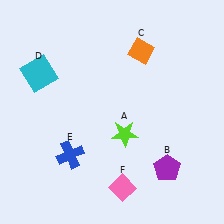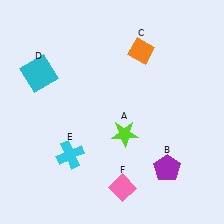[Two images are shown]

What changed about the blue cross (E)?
In Image 1, E is blue. In Image 2, it changed to cyan.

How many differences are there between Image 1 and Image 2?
There is 1 difference between the two images.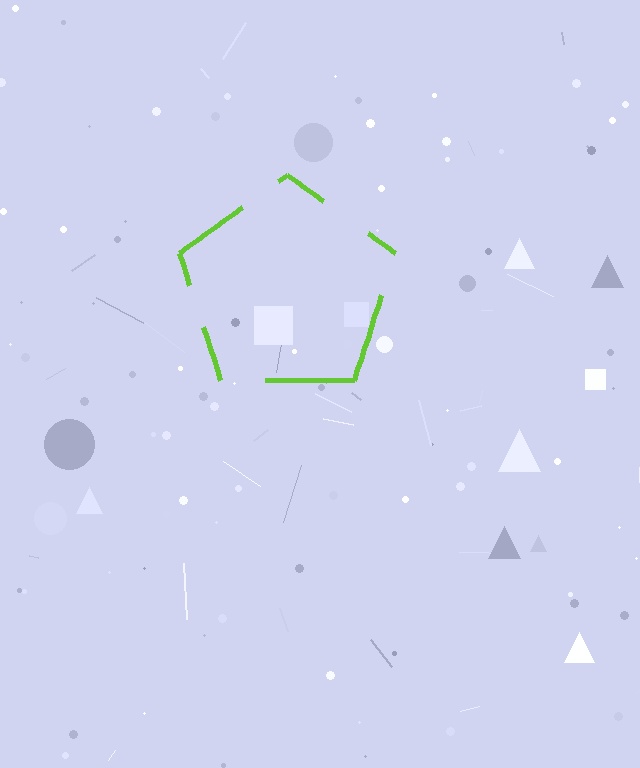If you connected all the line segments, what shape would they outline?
They would outline a pentagon.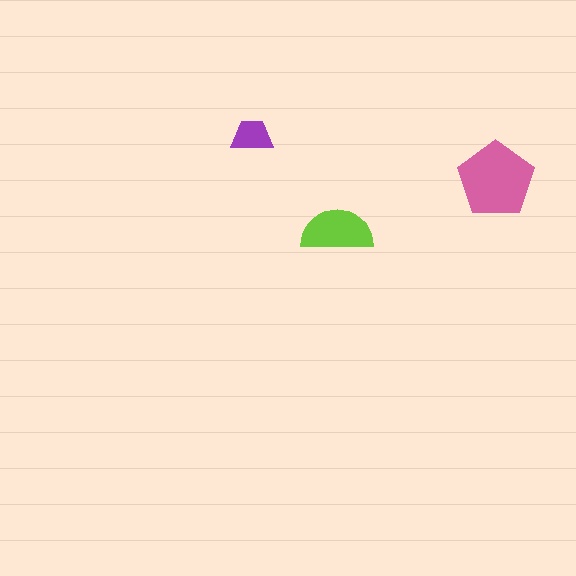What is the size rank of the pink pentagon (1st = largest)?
1st.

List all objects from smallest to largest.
The purple trapezoid, the lime semicircle, the pink pentagon.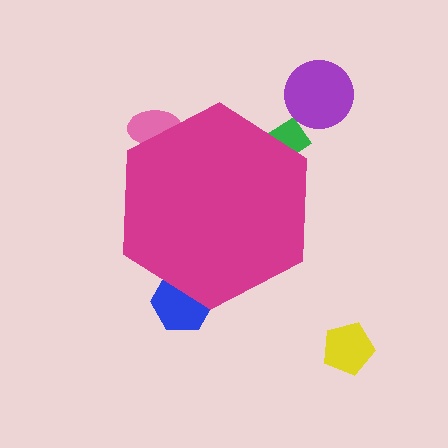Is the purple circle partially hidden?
No, the purple circle is fully visible.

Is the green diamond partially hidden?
Yes, the green diamond is partially hidden behind the magenta hexagon.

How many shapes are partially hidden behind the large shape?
3 shapes are partially hidden.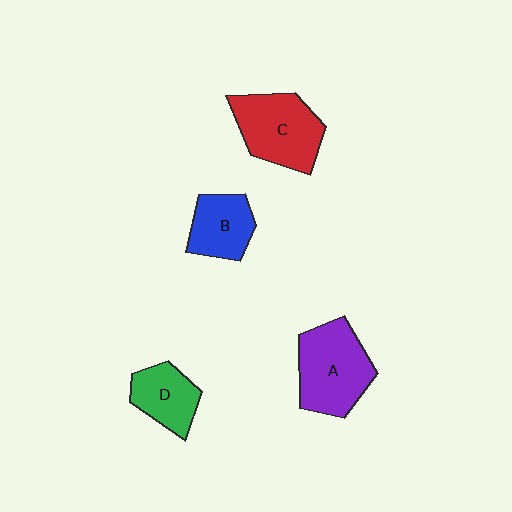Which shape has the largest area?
Shape A (purple).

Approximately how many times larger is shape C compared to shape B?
Approximately 1.5 times.